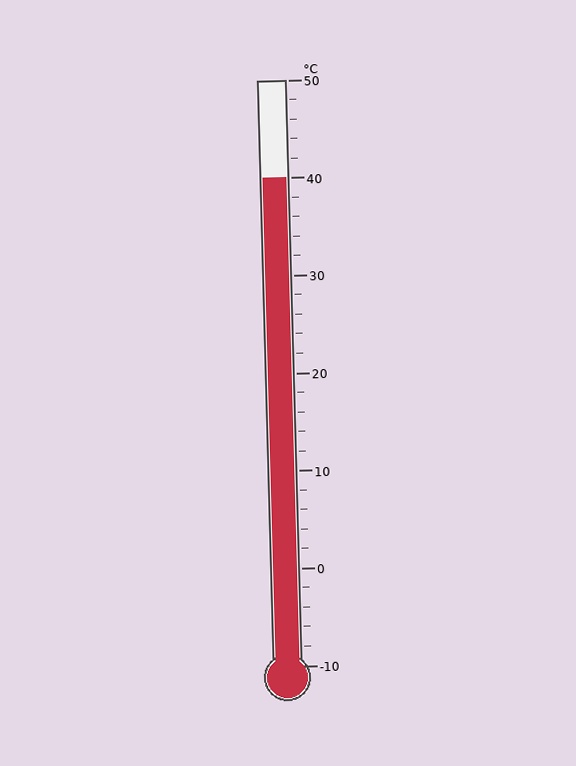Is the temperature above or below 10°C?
The temperature is above 10°C.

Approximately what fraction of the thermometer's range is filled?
The thermometer is filled to approximately 85% of its range.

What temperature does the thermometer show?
The thermometer shows approximately 40°C.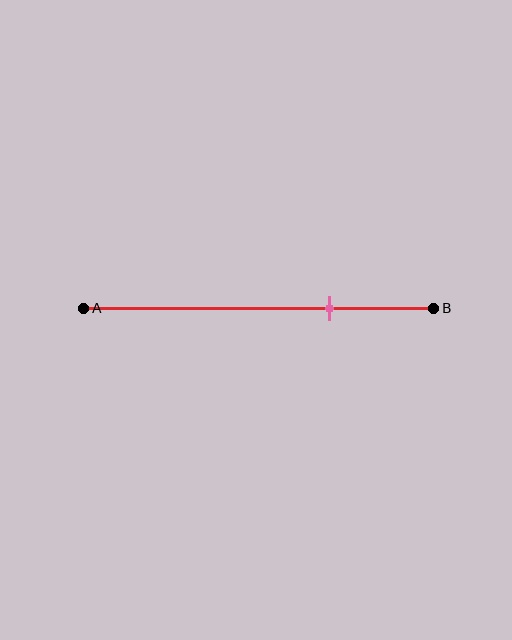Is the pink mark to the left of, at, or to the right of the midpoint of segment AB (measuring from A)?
The pink mark is to the right of the midpoint of segment AB.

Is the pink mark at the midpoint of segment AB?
No, the mark is at about 70% from A, not at the 50% midpoint.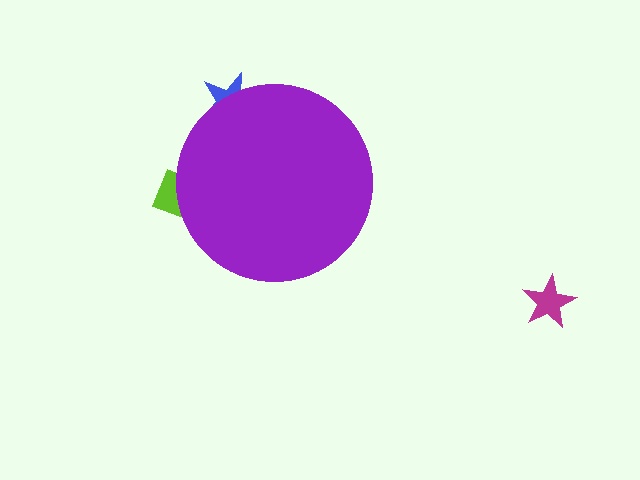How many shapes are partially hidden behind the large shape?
2 shapes are partially hidden.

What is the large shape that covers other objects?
A purple circle.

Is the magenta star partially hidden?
No, the magenta star is fully visible.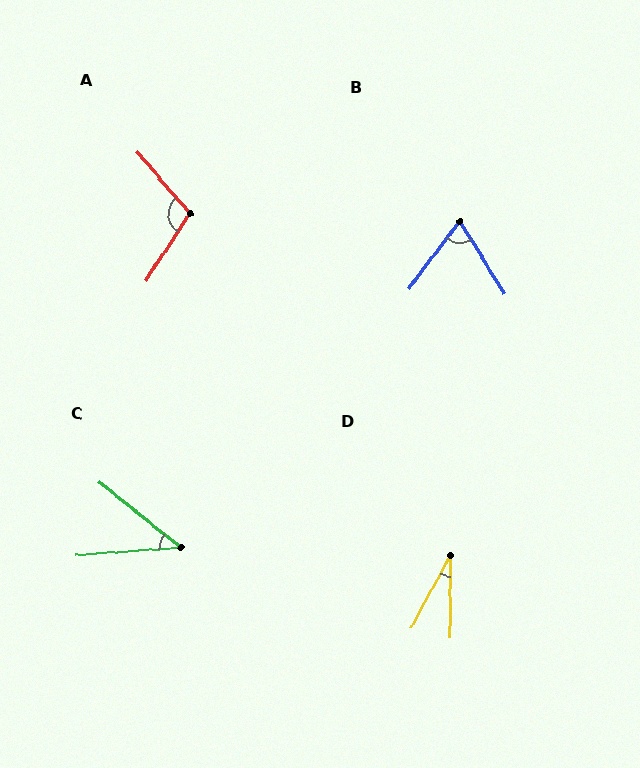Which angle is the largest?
A, at approximately 106 degrees.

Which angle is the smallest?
D, at approximately 28 degrees.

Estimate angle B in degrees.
Approximately 69 degrees.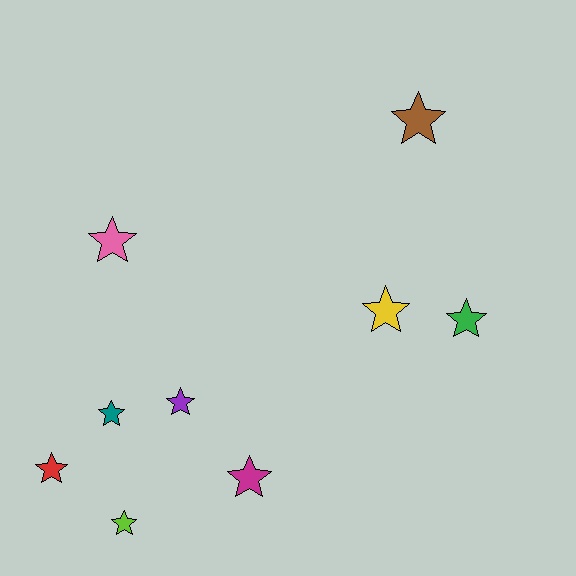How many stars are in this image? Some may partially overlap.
There are 9 stars.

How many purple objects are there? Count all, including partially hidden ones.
There is 1 purple object.